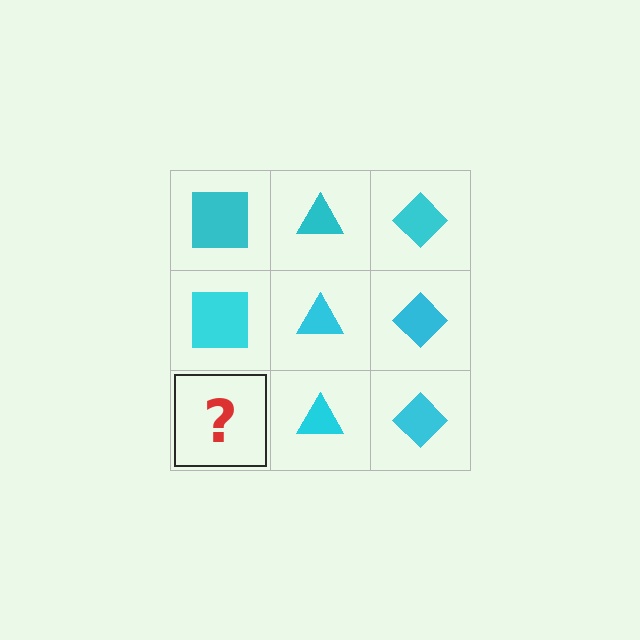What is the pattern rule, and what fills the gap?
The rule is that each column has a consistent shape. The gap should be filled with a cyan square.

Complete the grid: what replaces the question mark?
The question mark should be replaced with a cyan square.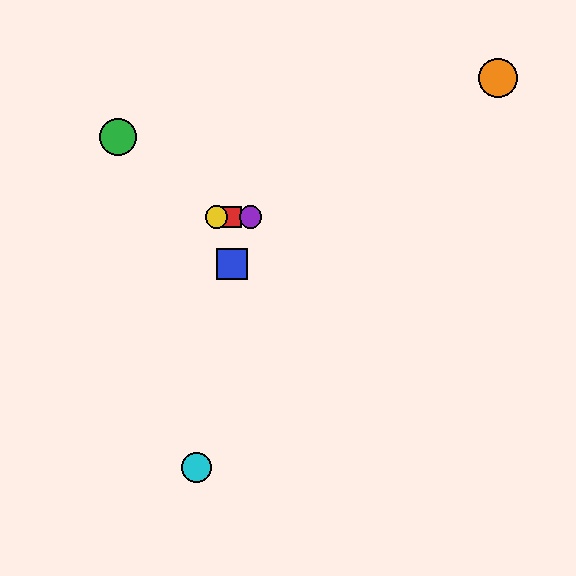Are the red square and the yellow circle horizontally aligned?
Yes, both are at y≈217.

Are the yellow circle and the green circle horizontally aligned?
No, the yellow circle is at y≈217 and the green circle is at y≈137.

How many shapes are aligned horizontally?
3 shapes (the red square, the yellow circle, the purple circle) are aligned horizontally.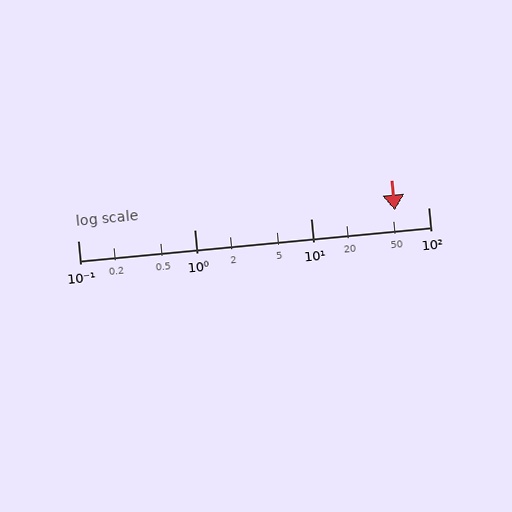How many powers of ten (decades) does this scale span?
The scale spans 3 decades, from 0.1 to 100.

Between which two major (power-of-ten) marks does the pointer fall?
The pointer is between 10 and 100.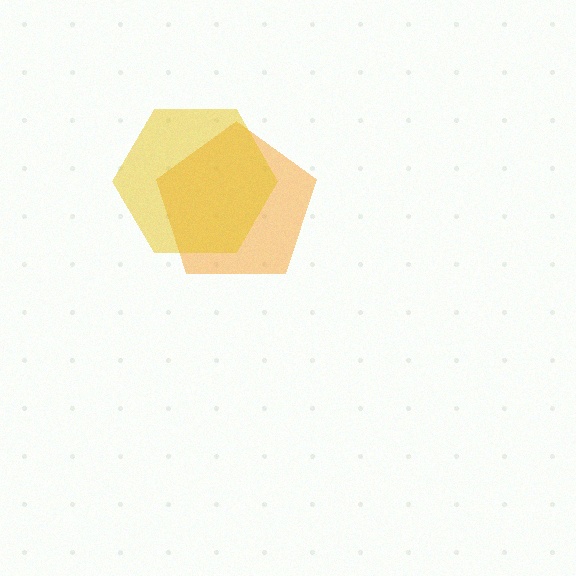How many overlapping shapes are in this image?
There are 2 overlapping shapes in the image.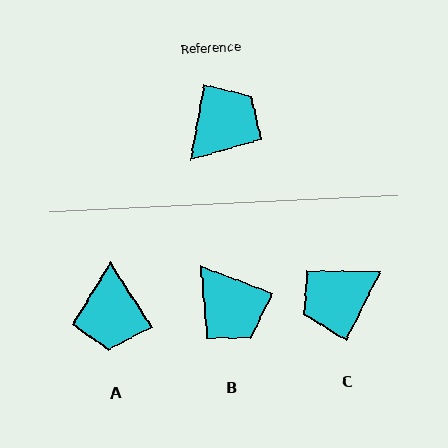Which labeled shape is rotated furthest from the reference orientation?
C, about 163 degrees away.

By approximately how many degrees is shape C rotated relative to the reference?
Approximately 163 degrees counter-clockwise.